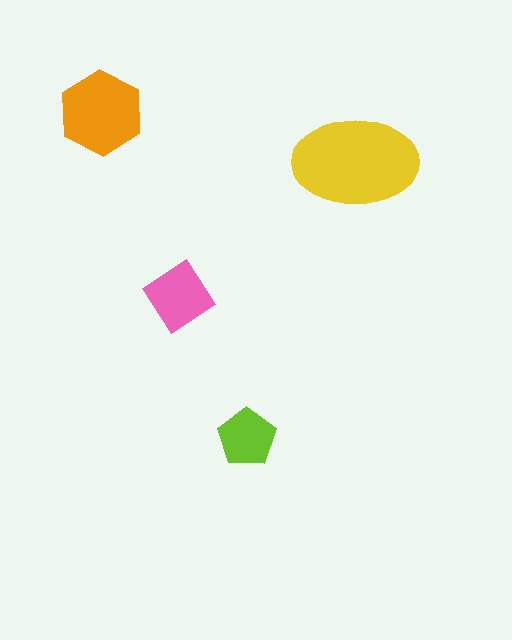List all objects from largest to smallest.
The yellow ellipse, the orange hexagon, the pink diamond, the lime pentagon.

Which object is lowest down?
The lime pentagon is bottommost.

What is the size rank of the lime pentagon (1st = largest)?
4th.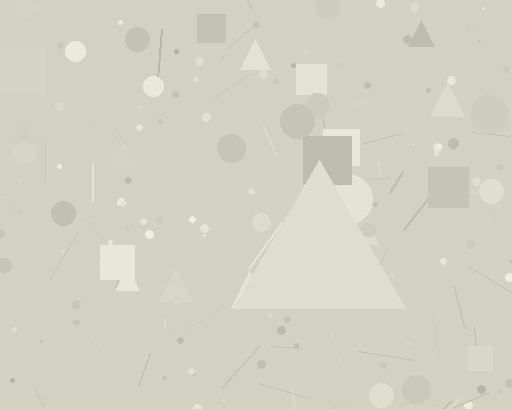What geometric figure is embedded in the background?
A triangle is embedded in the background.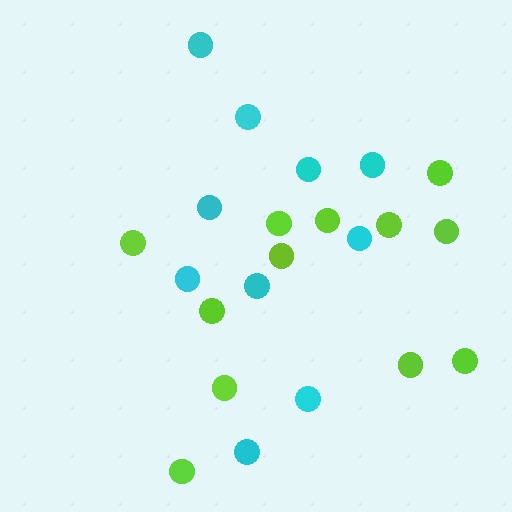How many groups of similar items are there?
There are 2 groups: one group of cyan circles (10) and one group of lime circles (12).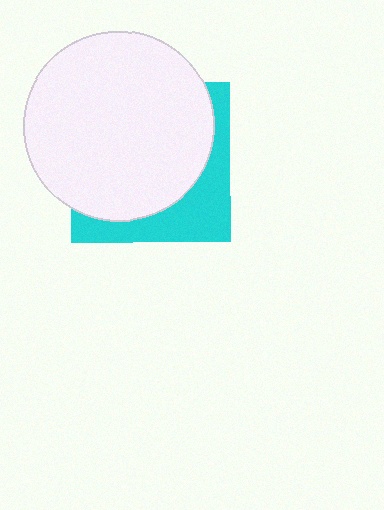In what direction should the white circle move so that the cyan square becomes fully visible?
The white circle should move toward the upper-left. That is the shortest direction to clear the overlap and leave the cyan square fully visible.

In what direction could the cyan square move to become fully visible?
The cyan square could move toward the lower-right. That would shift it out from behind the white circle entirely.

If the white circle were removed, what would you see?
You would see the complete cyan square.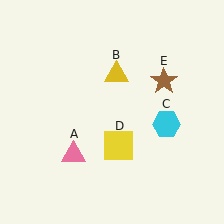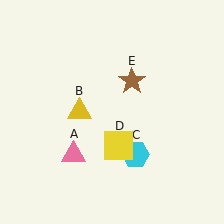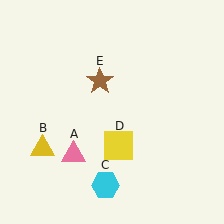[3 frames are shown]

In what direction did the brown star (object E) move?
The brown star (object E) moved left.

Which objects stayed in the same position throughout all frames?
Pink triangle (object A) and yellow square (object D) remained stationary.